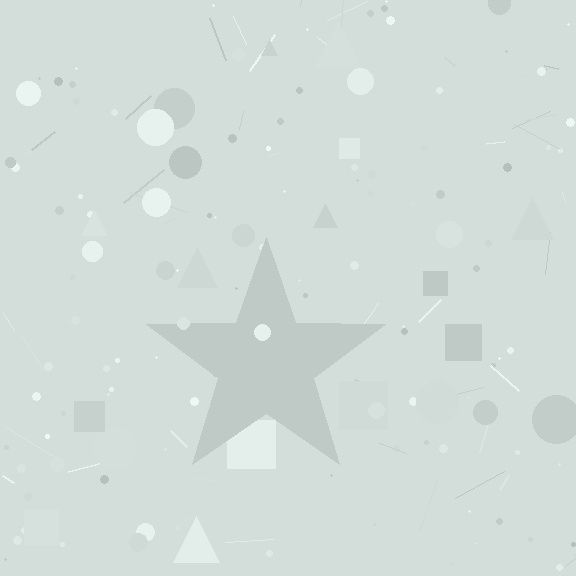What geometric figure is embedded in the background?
A star is embedded in the background.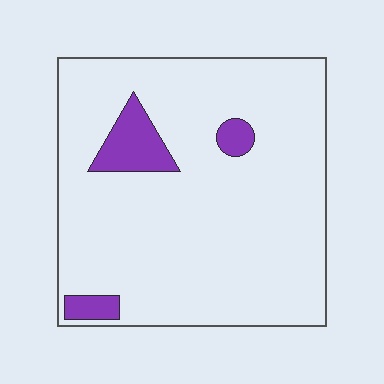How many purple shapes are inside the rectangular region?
3.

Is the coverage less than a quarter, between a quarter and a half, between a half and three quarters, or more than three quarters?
Less than a quarter.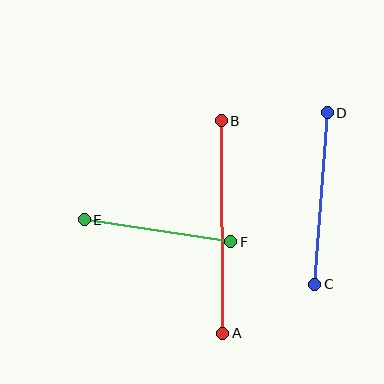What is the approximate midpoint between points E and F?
The midpoint is at approximately (158, 231) pixels.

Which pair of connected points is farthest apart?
Points A and B are farthest apart.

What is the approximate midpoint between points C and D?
The midpoint is at approximately (321, 199) pixels.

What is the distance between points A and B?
The distance is approximately 213 pixels.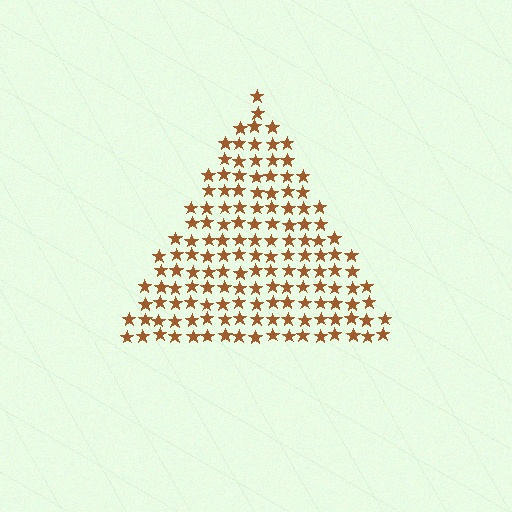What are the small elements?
The small elements are stars.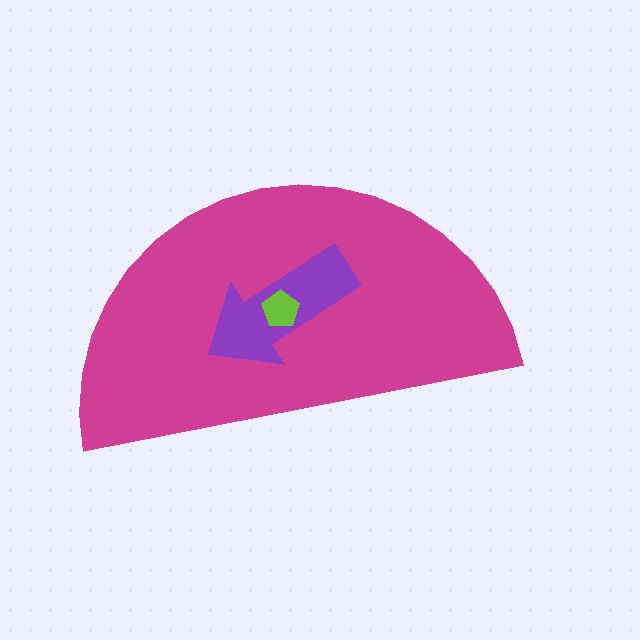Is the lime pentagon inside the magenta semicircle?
Yes.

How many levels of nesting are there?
3.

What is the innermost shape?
The lime pentagon.